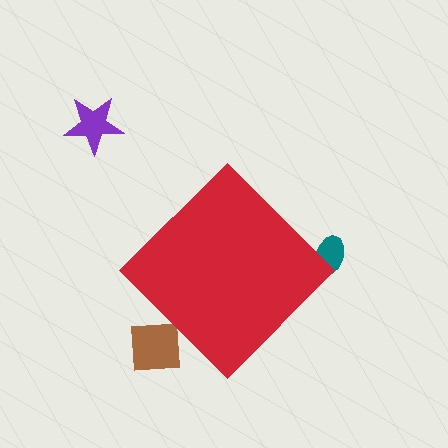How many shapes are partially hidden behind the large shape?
2 shapes are partially hidden.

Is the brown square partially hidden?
Yes, the brown square is partially hidden behind the red diamond.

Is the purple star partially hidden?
No, the purple star is fully visible.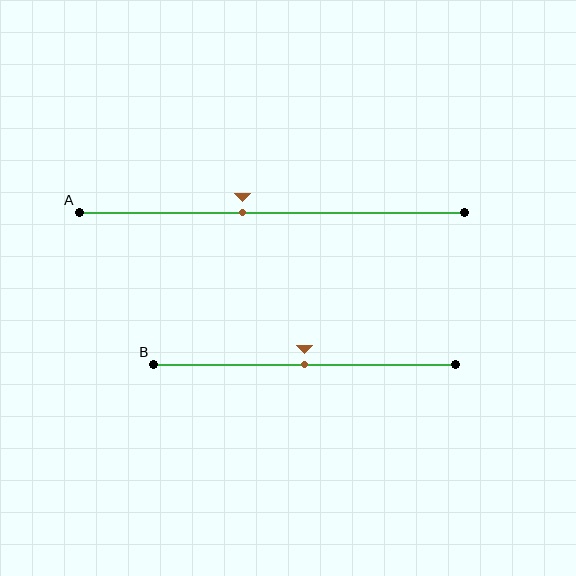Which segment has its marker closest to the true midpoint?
Segment B has its marker closest to the true midpoint.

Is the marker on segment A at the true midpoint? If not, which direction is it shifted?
No, the marker on segment A is shifted to the left by about 8% of the segment length.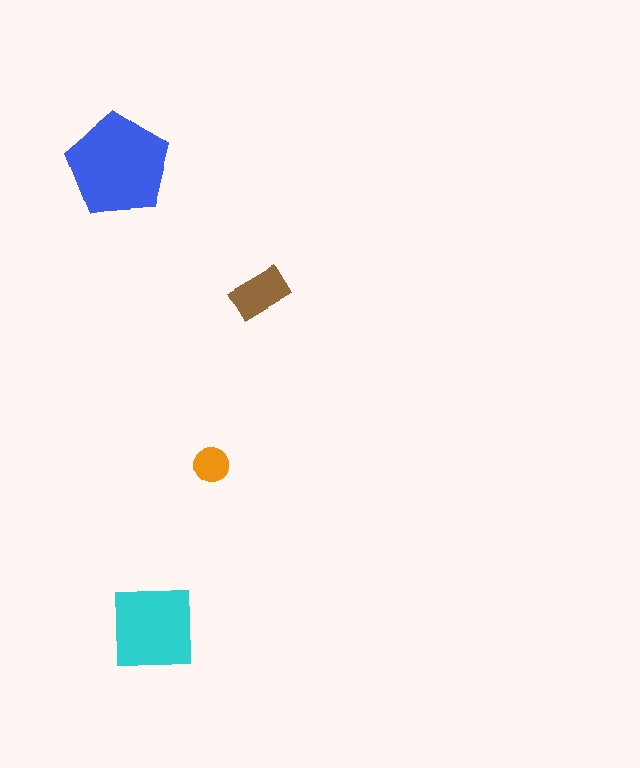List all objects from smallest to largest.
The orange circle, the brown rectangle, the cyan square, the blue pentagon.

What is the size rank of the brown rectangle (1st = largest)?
3rd.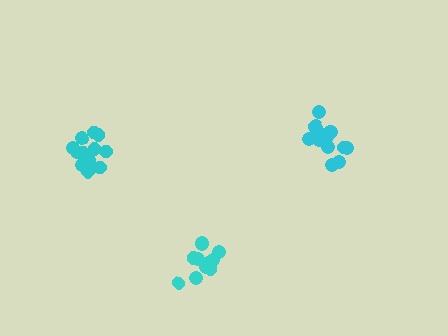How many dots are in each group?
Group 1: 14 dots, Group 2: 11 dots, Group 3: 16 dots (41 total).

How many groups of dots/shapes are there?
There are 3 groups.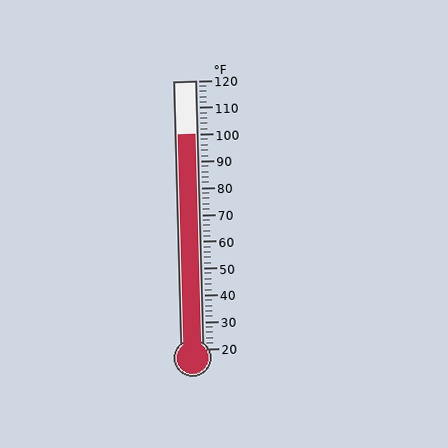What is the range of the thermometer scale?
The thermometer scale ranges from 20°F to 120°F.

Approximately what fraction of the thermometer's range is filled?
The thermometer is filled to approximately 80% of its range.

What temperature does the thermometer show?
The thermometer shows approximately 100°F.